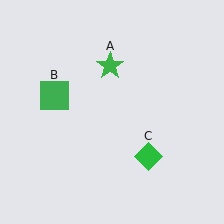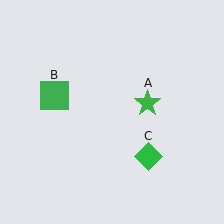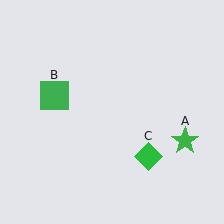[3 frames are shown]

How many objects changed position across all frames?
1 object changed position: green star (object A).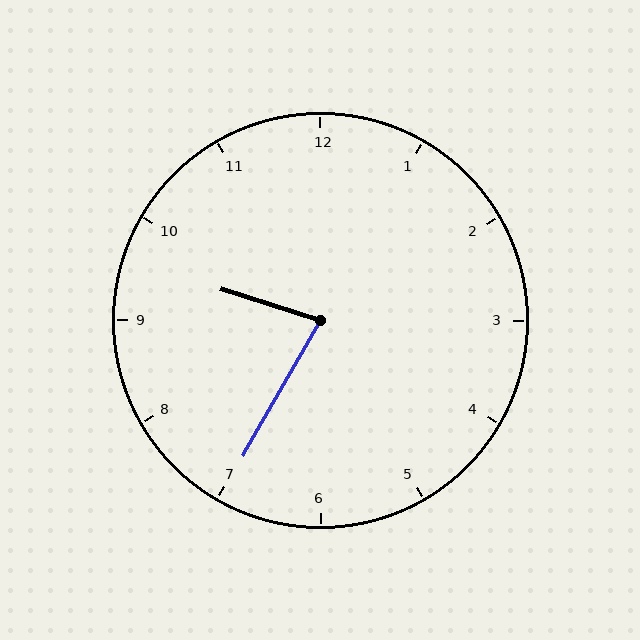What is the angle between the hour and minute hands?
Approximately 78 degrees.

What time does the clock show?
9:35.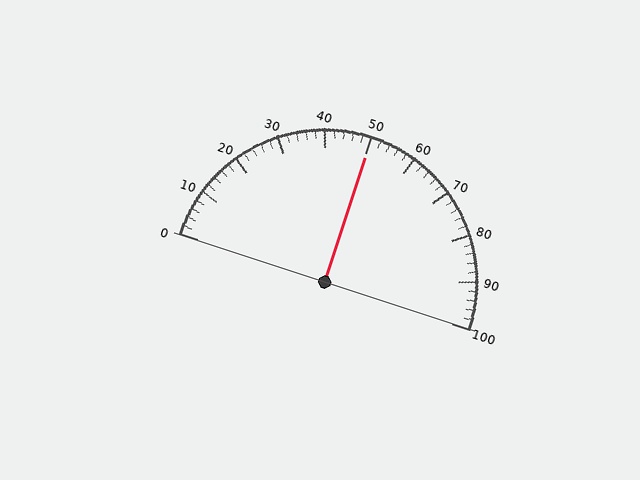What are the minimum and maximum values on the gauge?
The gauge ranges from 0 to 100.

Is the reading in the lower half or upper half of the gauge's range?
The reading is in the upper half of the range (0 to 100).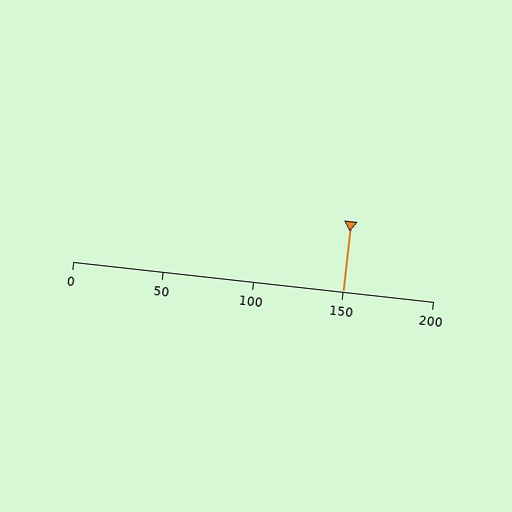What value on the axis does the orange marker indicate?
The marker indicates approximately 150.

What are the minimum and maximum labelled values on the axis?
The axis runs from 0 to 200.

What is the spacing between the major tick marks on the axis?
The major ticks are spaced 50 apart.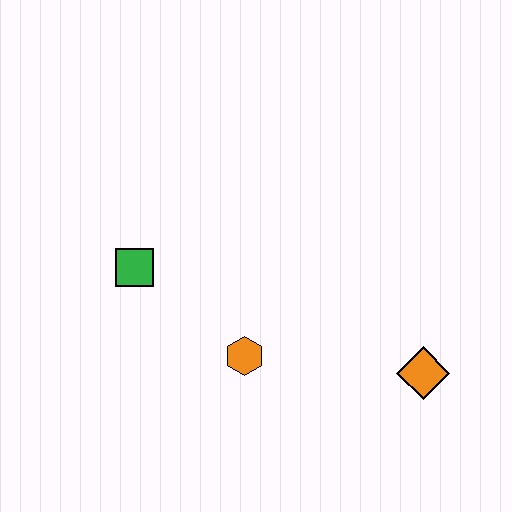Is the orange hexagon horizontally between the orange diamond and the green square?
Yes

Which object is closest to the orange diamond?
The orange hexagon is closest to the orange diamond.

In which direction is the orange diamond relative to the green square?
The orange diamond is to the right of the green square.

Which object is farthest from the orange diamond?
The green square is farthest from the orange diamond.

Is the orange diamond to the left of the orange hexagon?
No